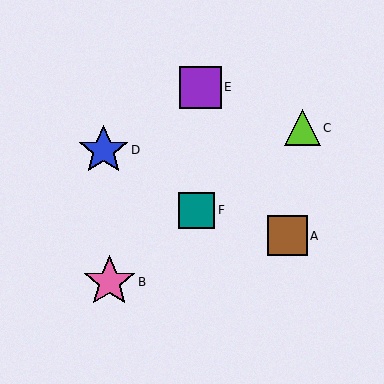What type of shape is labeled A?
Shape A is a brown square.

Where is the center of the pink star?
The center of the pink star is at (109, 282).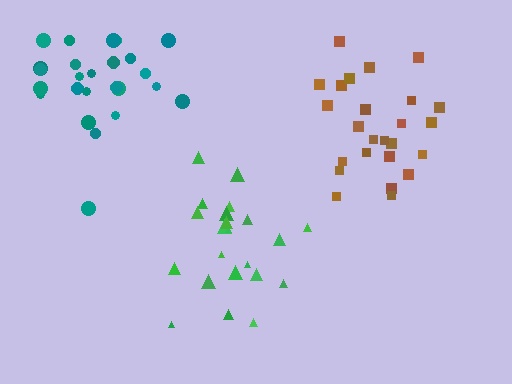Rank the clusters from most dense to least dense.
green, brown, teal.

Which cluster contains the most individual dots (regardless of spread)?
Teal (26).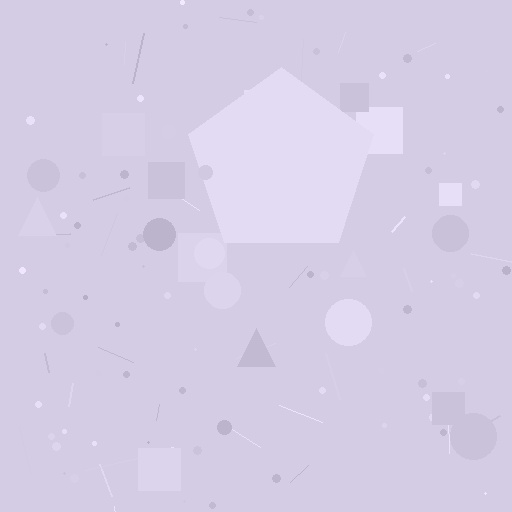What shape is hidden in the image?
A pentagon is hidden in the image.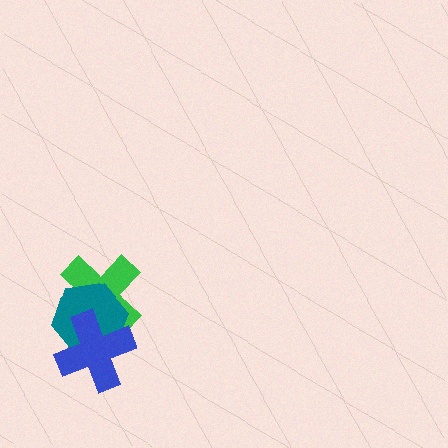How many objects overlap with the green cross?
2 objects overlap with the green cross.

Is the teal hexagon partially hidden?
Yes, it is partially covered by another shape.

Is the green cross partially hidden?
Yes, it is partially covered by another shape.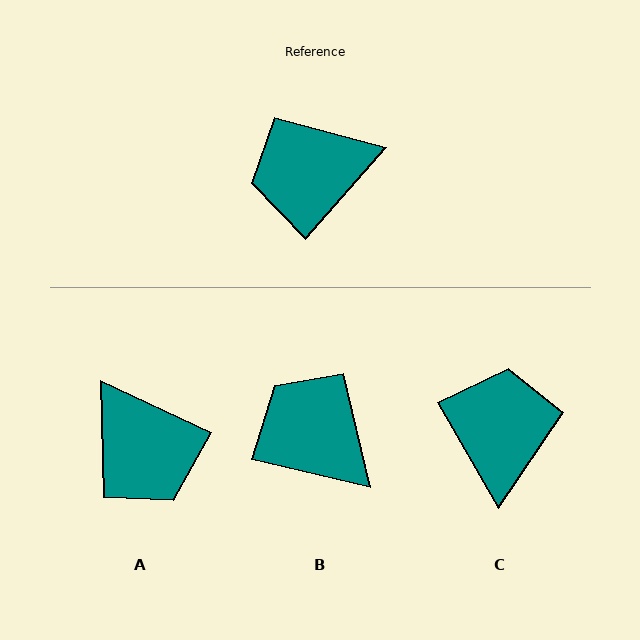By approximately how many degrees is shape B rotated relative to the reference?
Approximately 62 degrees clockwise.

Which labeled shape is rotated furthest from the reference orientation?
C, about 109 degrees away.